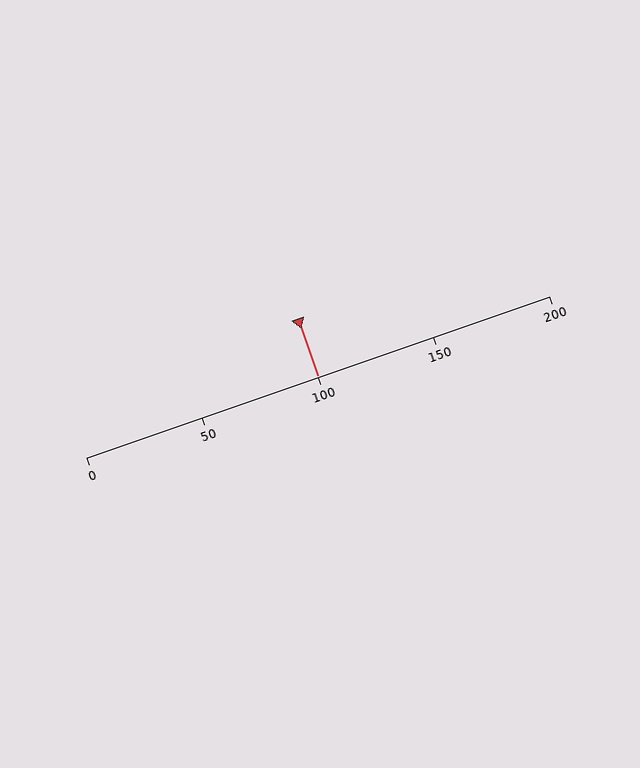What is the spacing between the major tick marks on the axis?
The major ticks are spaced 50 apart.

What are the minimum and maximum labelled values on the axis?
The axis runs from 0 to 200.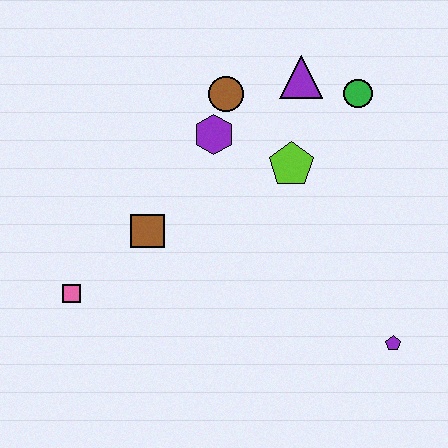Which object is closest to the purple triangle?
The green circle is closest to the purple triangle.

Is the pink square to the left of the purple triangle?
Yes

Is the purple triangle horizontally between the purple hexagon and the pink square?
No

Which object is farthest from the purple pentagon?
The pink square is farthest from the purple pentagon.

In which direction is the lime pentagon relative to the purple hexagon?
The lime pentagon is to the right of the purple hexagon.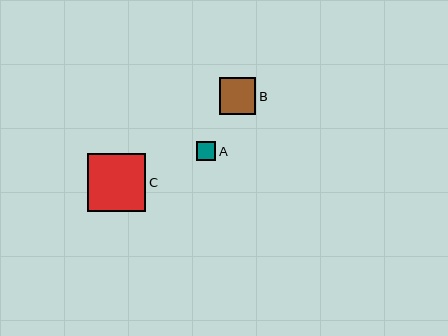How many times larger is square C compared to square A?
Square C is approximately 3.1 times the size of square A.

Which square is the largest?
Square C is the largest with a size of approximately 58 pixels.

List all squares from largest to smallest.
From largest to smallest: C, B, A.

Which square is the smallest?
Square A is the smallest with a size of approximately 19 pixels.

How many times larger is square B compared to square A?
Square B is approximately 1.9 times the size of square A.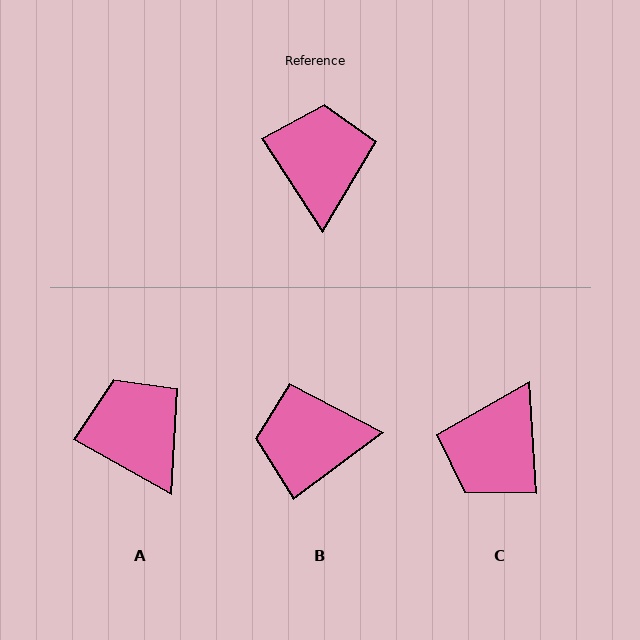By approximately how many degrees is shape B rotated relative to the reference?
Approximately 93 degrees counter-clockwise.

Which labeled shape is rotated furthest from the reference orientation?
C, about 151 degrees away.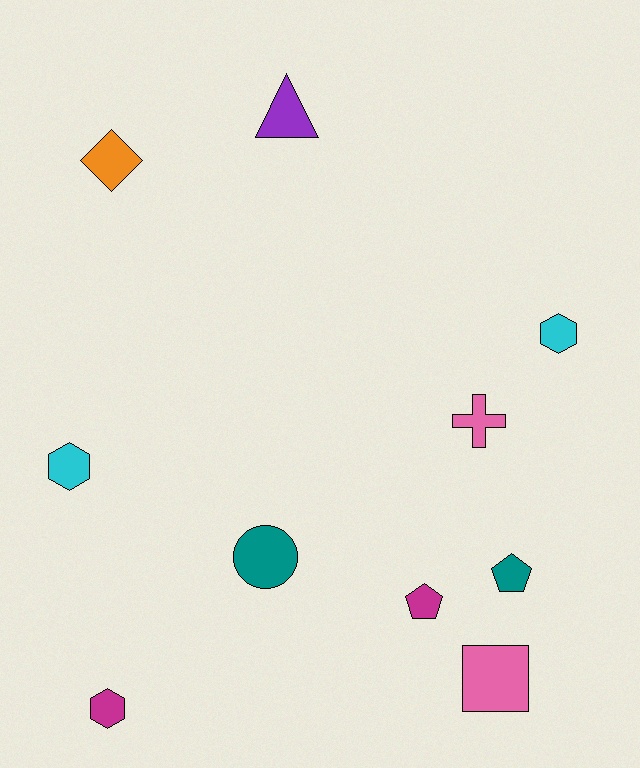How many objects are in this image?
There are 10 objects.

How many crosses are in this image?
There is 1 cross.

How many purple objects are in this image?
There is 1 purple object.